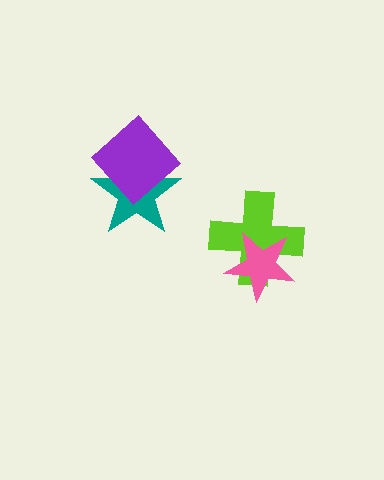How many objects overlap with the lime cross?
1 object overlaps with the lime cross.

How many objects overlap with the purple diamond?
1 object overlaps with the purple diamond.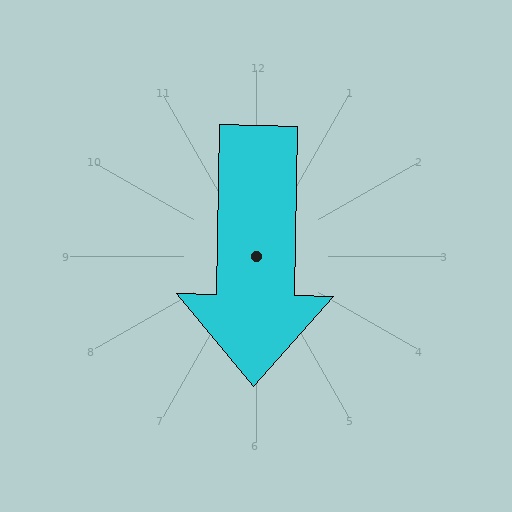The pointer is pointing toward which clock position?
Roughly 6 o'clock.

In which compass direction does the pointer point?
South.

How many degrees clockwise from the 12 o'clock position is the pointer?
Approximately 181 degrees.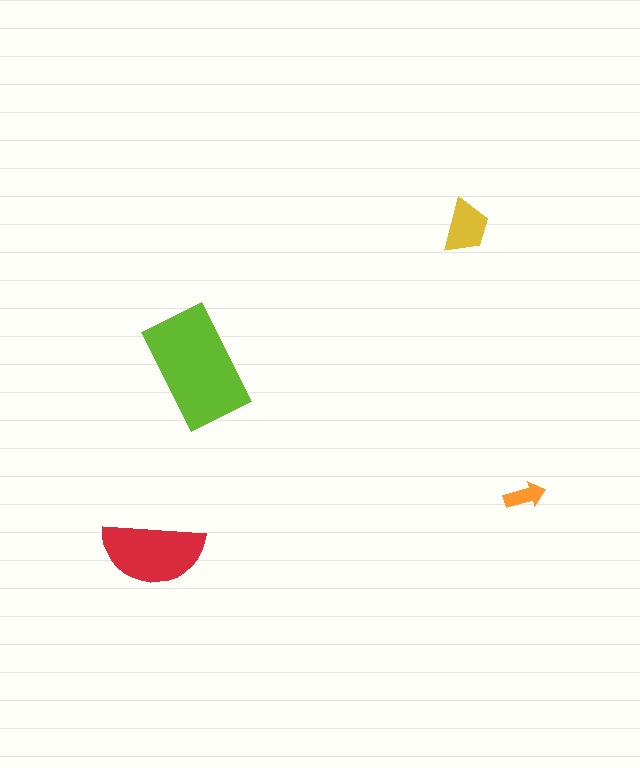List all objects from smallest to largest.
The orange arrow, the yellow trapezoid, the red semicircle, the lime rectangle.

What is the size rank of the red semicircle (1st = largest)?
2nd.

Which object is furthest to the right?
The orange arrow is rightmost.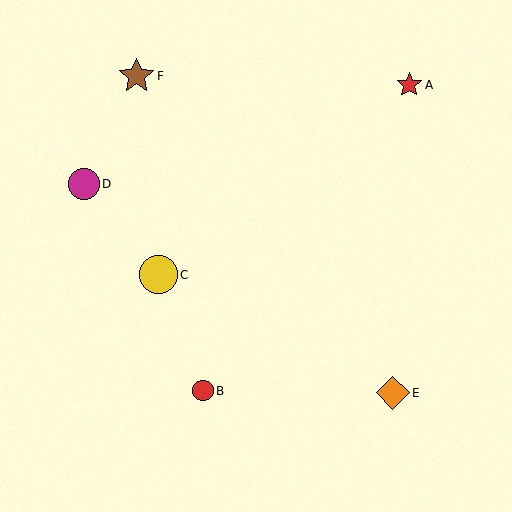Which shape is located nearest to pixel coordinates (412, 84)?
The red star (labeled A) at (409, 85) is nearest to that location.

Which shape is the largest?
The yellow circle (labeled C) is the largest.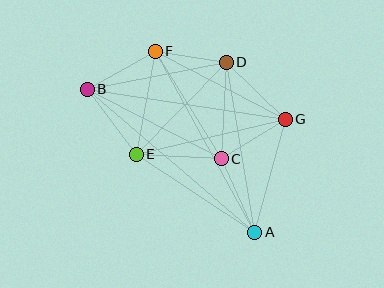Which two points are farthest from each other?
Points A and B are farthest from each other.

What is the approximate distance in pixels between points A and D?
The distance between A and D is approximately 173 pixels.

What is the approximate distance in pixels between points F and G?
The distance between F and G is approximately 147 pixels.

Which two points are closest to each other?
Points D and F are closest to each other.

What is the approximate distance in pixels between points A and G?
The distance between A and G is approximately 117 pixels.